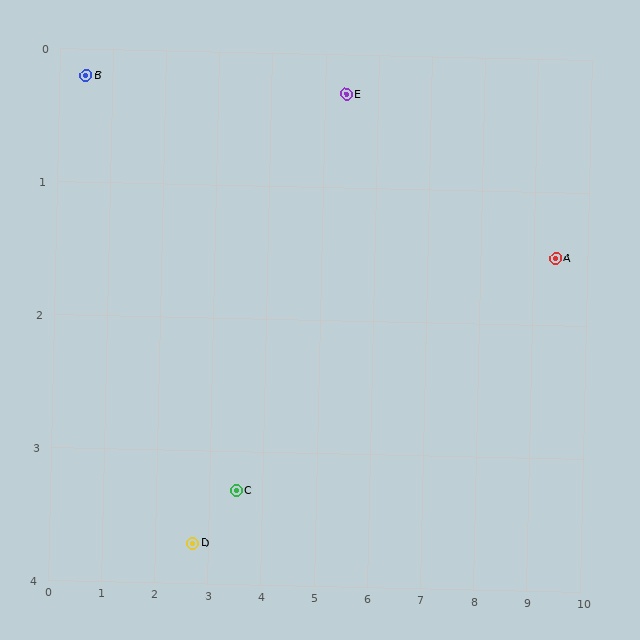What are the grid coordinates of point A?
Point A is at approximately (9.4, 1.5).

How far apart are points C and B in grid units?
Points C and B are about 4.3 grid units apart.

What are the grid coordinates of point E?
Point E is at approximately (5.4, 0.3).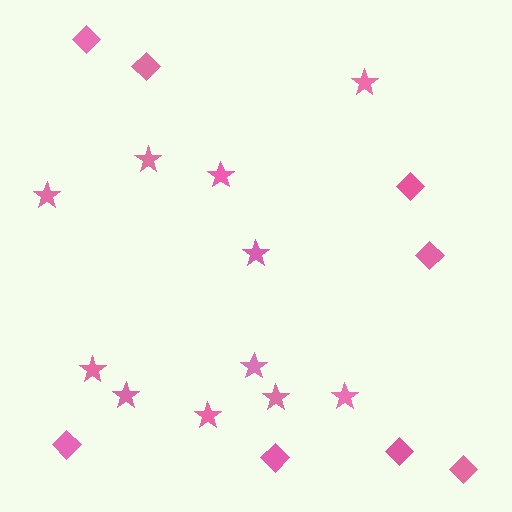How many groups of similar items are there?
There are 2 groups: one group of diamonds (8) and one group of stars (11).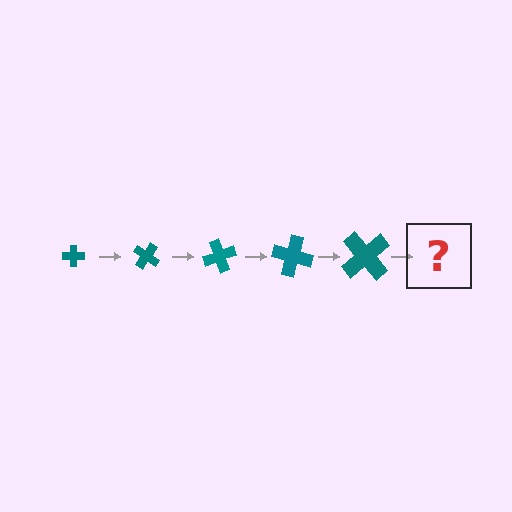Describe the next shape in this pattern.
It should be a cross, larger than the previous one and rotated 175 degrees from the start.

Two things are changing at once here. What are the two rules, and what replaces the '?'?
The two rules are that the cross grows larger each step and it rotates 35 degrees each step. The '?' should be a cross, larger than the previous one and rotated 175 degrees from the start.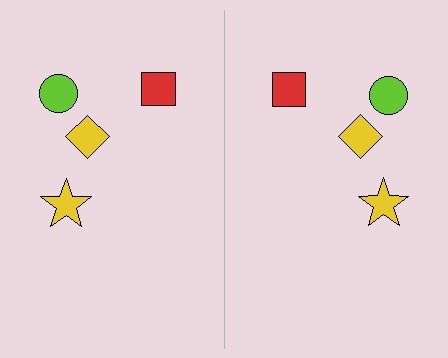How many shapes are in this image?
There are 8 shapes in this image.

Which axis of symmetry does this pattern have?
The pattern has a vertical axis of symmetry running through the center of the image.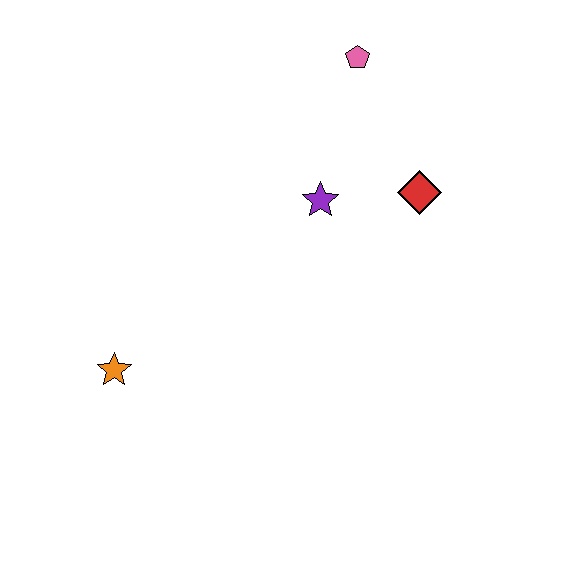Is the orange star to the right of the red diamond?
No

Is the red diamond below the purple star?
No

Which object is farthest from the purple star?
The orange star is farthest from the purple star.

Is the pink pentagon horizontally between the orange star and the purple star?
No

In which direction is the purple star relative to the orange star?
The purple star is to the right of the orange star.